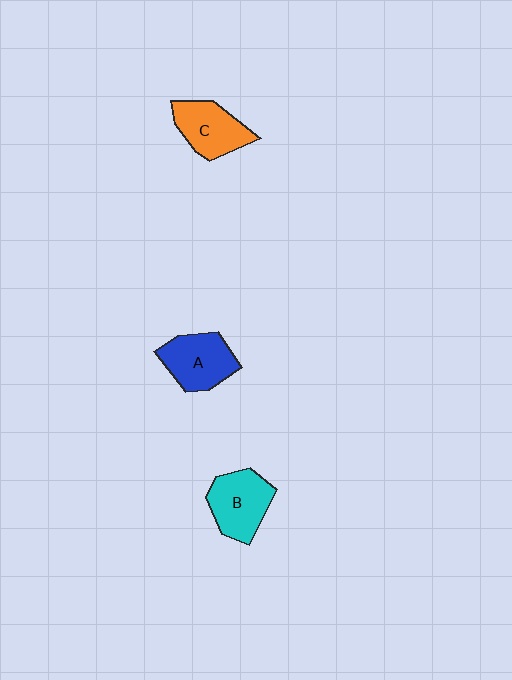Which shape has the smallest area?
Shape C (orange).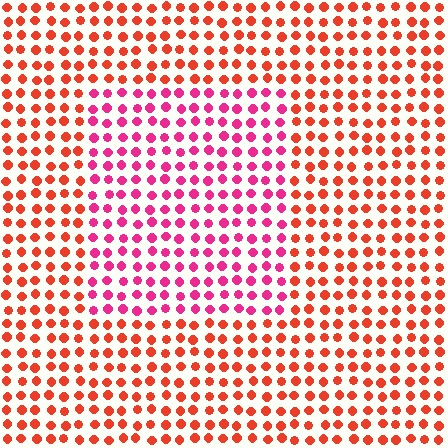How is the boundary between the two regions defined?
The boundary is defined purely by a slight shift in hue (about 38 degrees). Spacing, size, and orientation are identical on both sides.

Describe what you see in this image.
The image is filled with small red elements in a uniform arrangement. A rectangle-shaped region is visible where the elements are tinted to a slightly different hue, forming a subtle color boundary.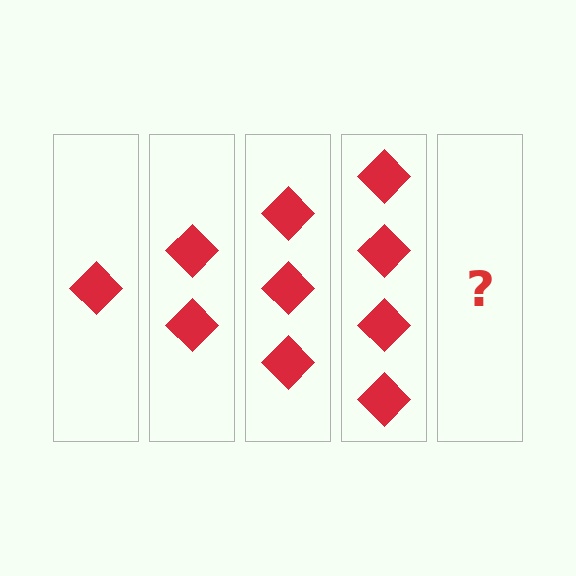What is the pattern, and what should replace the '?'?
The pattern is that each step adds one more diamond. The '?' should be 5 diamonds.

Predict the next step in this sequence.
The next step is 5 diamonds.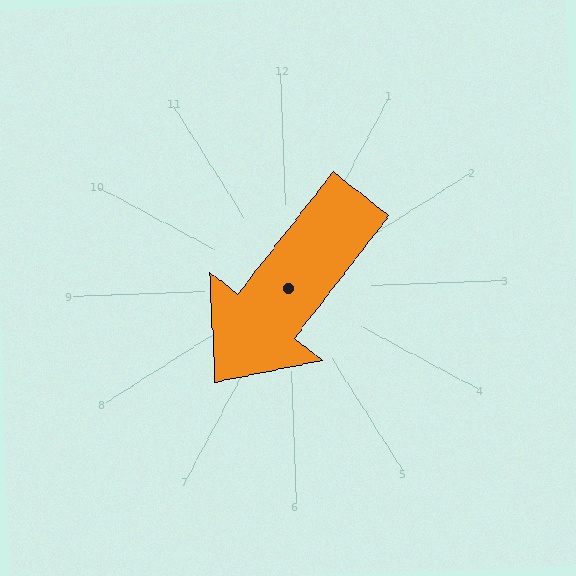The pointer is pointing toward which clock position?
Roughly 7 o'clock.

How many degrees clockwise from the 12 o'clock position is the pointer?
Approximately 220 degrees.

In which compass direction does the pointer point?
Southwest.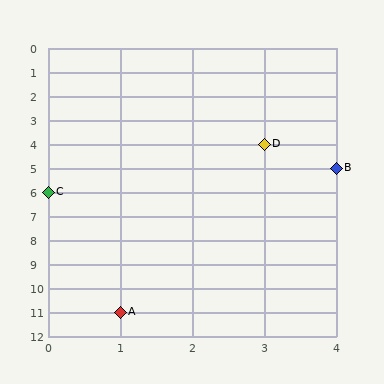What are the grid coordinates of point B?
Point B is at grid coordinates (4, 5).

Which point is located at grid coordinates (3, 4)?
Point D is at (3, 4).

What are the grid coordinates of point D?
Point D is at grid coordinates (3, 4).